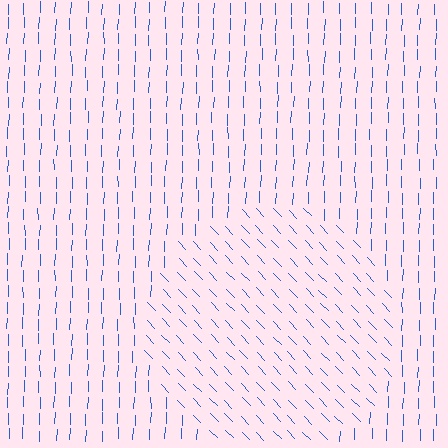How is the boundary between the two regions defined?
The boundary is defined purely by a change in line orientation (approximately 45 degrees difference). All lines are the same color and thickness.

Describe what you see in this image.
The image is filled with small blue line segments. A circle region in the image has lines oriented differently from the surrounding lines, creating a visible texture boundary.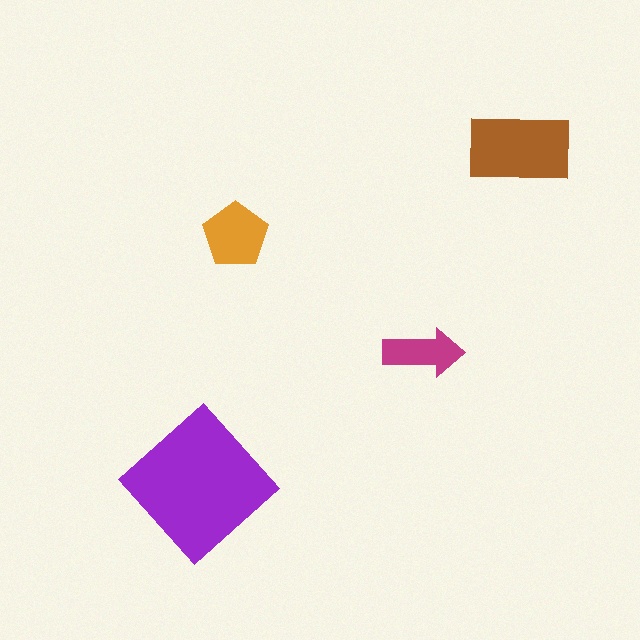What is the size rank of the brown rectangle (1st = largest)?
2nd.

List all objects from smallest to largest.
The magenta arrow, the orange pentagon, the brown rectangle, the purple diamond.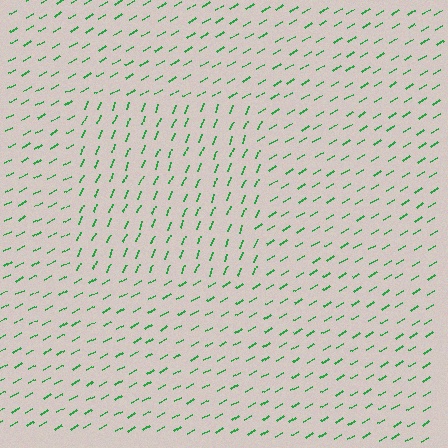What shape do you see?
I see a rectangle.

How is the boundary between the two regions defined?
The boundary is defined purely by a change in line orientation (approximately 39 degrees difference). All lines are the same color and thickness.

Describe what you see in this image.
The image is filled with small green line segments. A rectangle region in the image has lines oriented differently from the surrounding lines, creating a visible texture boundary.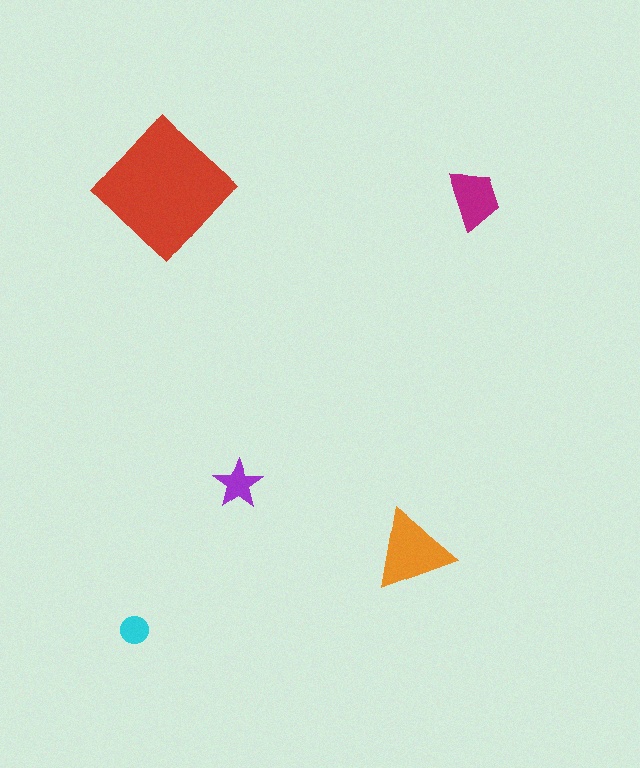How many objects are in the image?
There are 5 objects in the image.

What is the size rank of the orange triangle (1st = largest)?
2nd.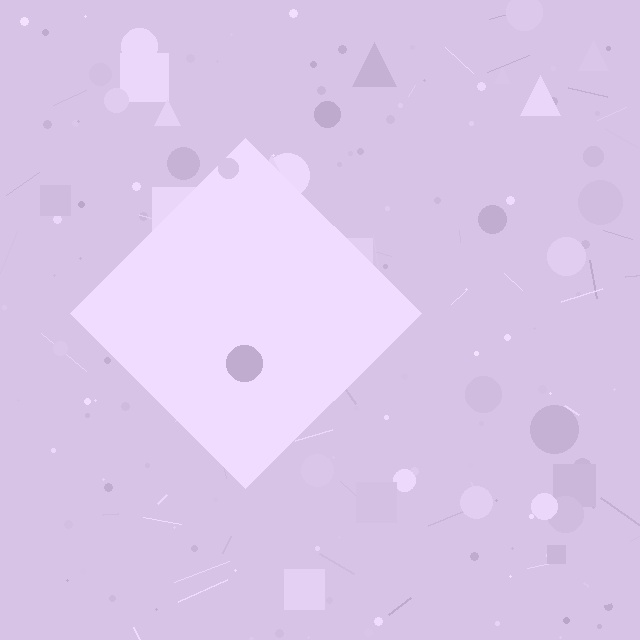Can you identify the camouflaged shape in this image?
The camouflaged shape is a diamond.